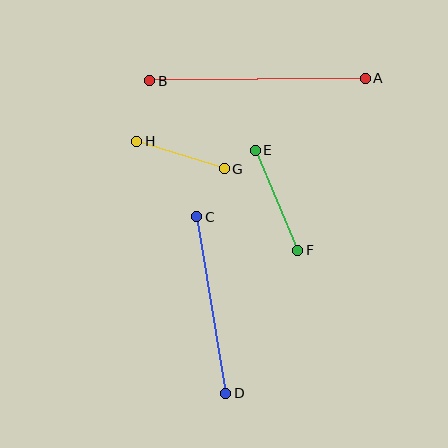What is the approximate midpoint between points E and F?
The midpoint is at approximately (276, 200) pixels.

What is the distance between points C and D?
The distance is approximately 179 pixels.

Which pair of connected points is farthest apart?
Points A and B are farthest apart.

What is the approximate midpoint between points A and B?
The midpoint is at approximately (257, 79) pixels.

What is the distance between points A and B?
The distance is approximately 216 pixels.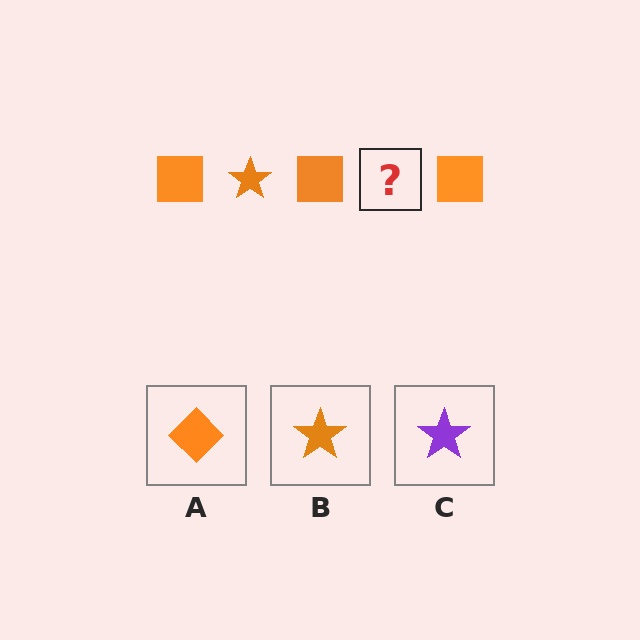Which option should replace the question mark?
Option B.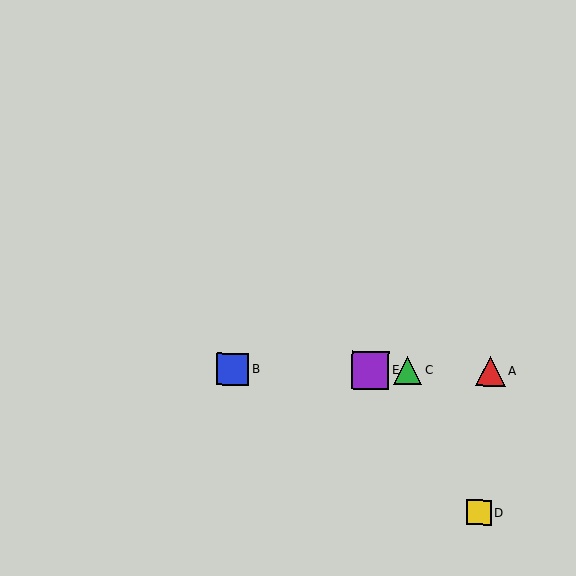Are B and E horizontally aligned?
Yes, both are at y≈369.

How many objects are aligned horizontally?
4 objects (A, B, C, E) are aligned horizontally.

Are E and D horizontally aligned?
No, E is at y≈370 and D is at y≈513.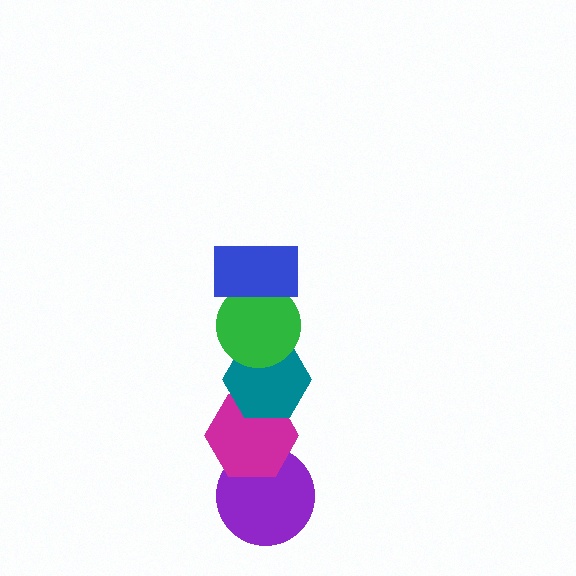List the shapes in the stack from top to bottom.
From top to bottom: the blue rectangle, the green circle, the teal hexagon, the magenta hexagon, the purple circle.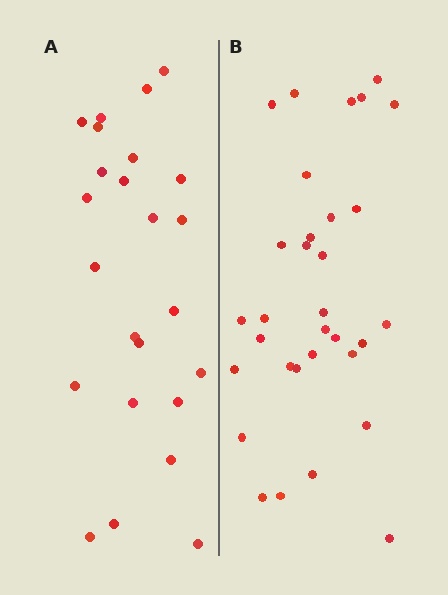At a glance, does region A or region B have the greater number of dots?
Region B (the right region) has more dots.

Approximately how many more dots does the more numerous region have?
Region B has roughly 8 or so more dots than region A.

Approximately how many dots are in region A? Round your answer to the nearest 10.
About 20 dots. (The exact count is 24, which rounds to 20.)